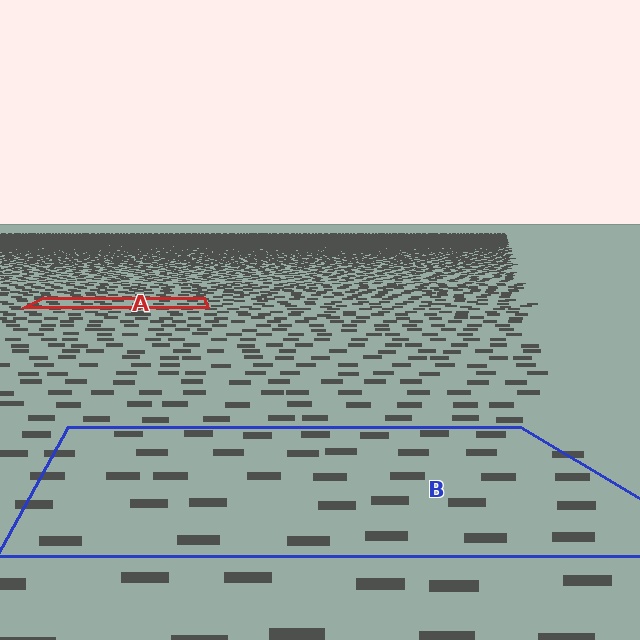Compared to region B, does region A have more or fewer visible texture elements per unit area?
Region A has more texture elements per unit area — they are packed more densely because it is farther away.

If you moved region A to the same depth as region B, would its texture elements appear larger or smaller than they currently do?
They would appear larger. At a closer depth, the same texture elements are projected at a bigger on-screen size.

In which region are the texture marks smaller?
The texture marks are smaller in region A, because it is farther away.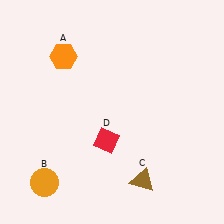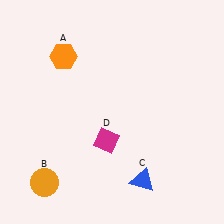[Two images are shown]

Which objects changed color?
C changed from brown to blue. D changed from red to magenta.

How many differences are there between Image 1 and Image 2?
There are 2 differences between the two images.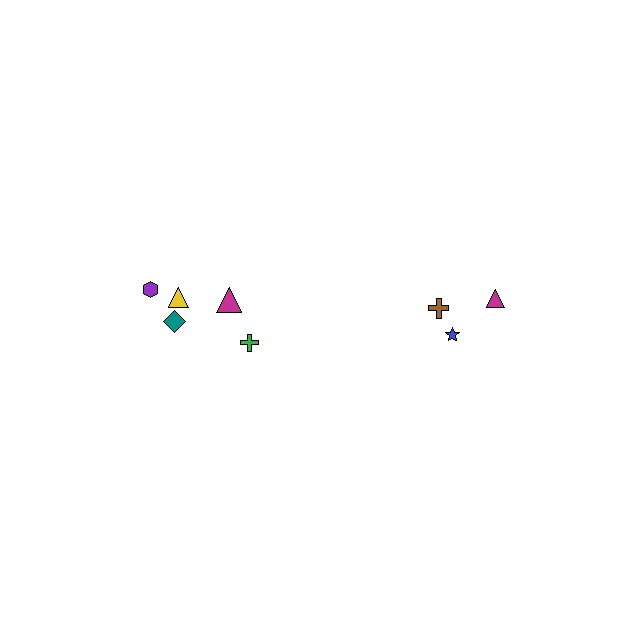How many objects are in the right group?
There are 3 objects.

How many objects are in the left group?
There are 5 objects.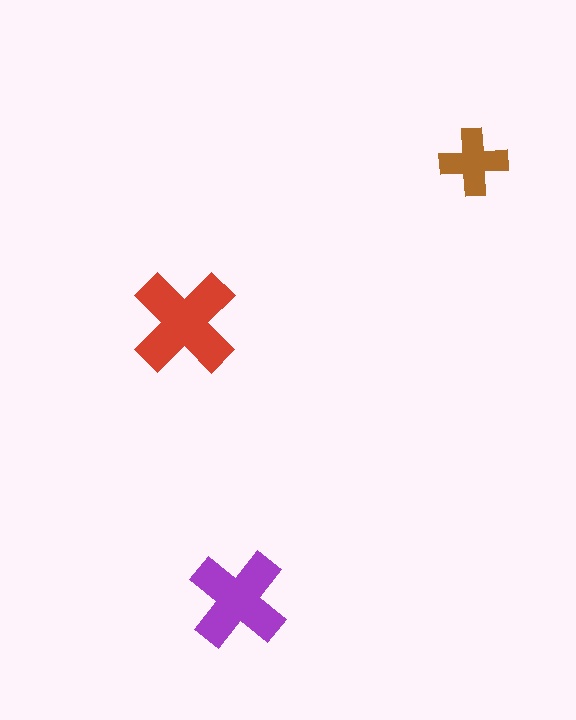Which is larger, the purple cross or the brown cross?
The purple one.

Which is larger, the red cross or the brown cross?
The red one.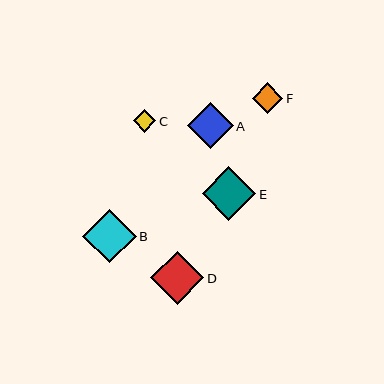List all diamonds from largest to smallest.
From largest to smallest: B, E, D, A, F, C.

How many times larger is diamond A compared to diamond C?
Diamond A is approximately 2.1 times the size of diamond C.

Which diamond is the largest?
Diamond B is the largest with a size of approximately 54 pixels.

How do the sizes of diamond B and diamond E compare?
Diamond B and diamond E are approximately the same size.